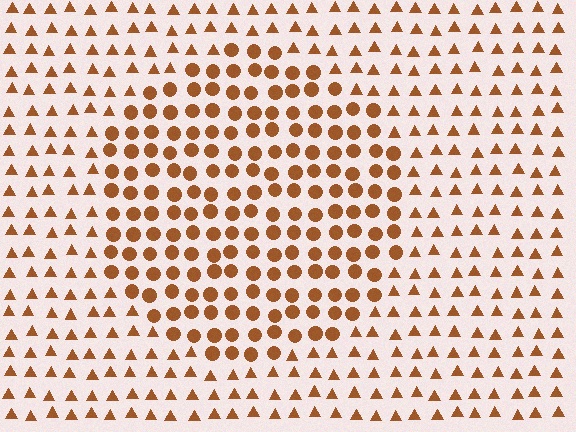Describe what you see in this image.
The image is filled with small brown elements arranged in a uniform grid. A circle-shaped region contains circles, while the surrounding area contains triangles. The boundary is defined purely by the change in element shape.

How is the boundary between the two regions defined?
The boundary is defined by a change in element shape: circles inside vs. triangles outside. All elements share the same color and spacing.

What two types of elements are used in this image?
The image uses circles inside the circle region and triangles outside it.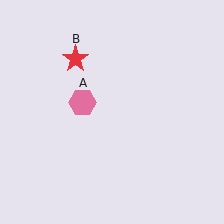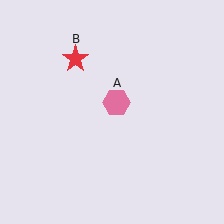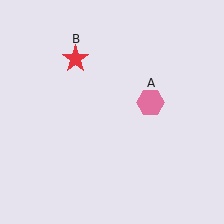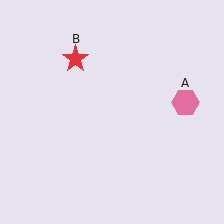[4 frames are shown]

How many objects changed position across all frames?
1 object changed position: pink hexagon (object A).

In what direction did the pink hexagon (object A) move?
The pink hexagon (object A) moved right.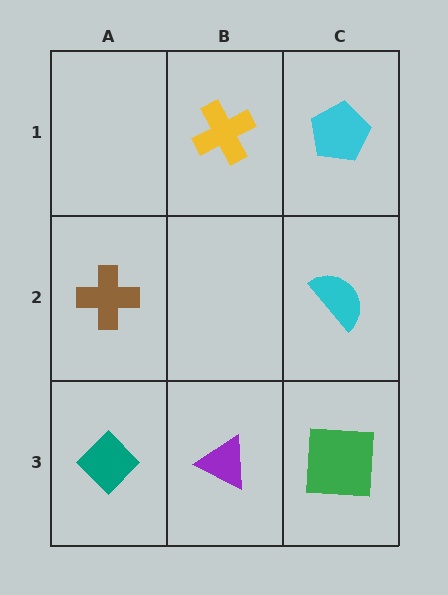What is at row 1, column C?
A cyan pentagon.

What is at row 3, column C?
A green square.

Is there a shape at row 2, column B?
No, that cell is empty.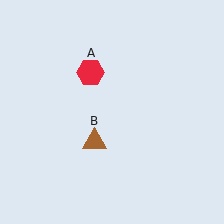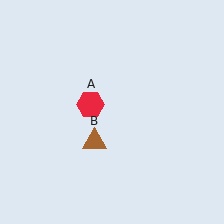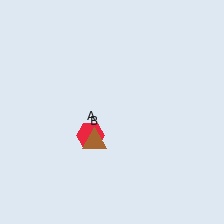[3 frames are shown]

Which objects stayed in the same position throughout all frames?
Brown triangle (object B) remained stationary.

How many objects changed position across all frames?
1 object changed position: red hexagon (object A).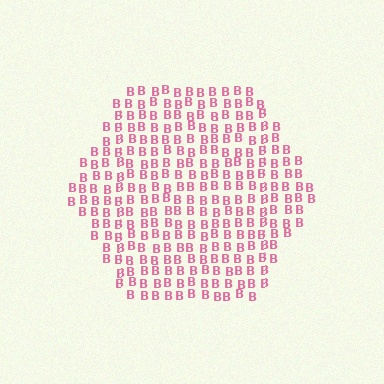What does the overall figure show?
The overall figure shows a hexagon.